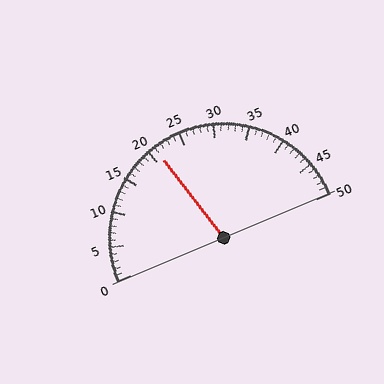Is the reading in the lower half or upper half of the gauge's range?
The reading is in the lower half of the range (0 to 50).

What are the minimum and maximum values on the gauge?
The gauge ranges from 0 to 50.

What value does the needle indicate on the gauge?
The needle indicates approximately 21.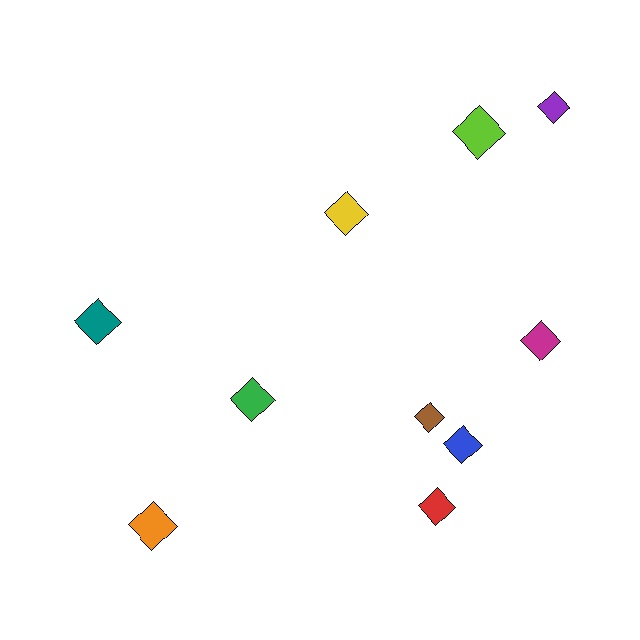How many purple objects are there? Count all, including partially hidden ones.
There is 1 purple object.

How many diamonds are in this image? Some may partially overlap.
There are 10 diamonds.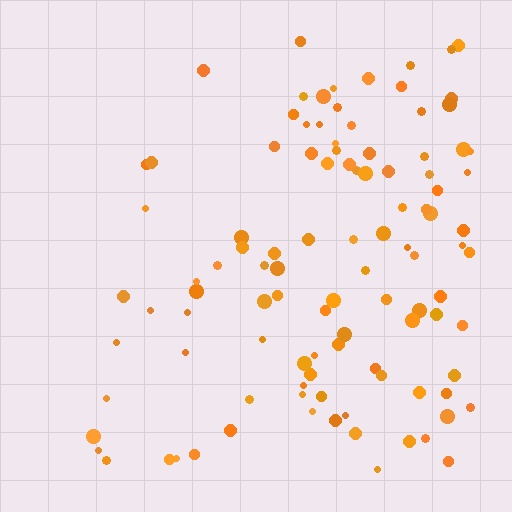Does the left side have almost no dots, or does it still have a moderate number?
Still a moderate number, just noticeably fewer than the right.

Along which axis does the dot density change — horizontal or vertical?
Horizontal.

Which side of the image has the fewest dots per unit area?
The left.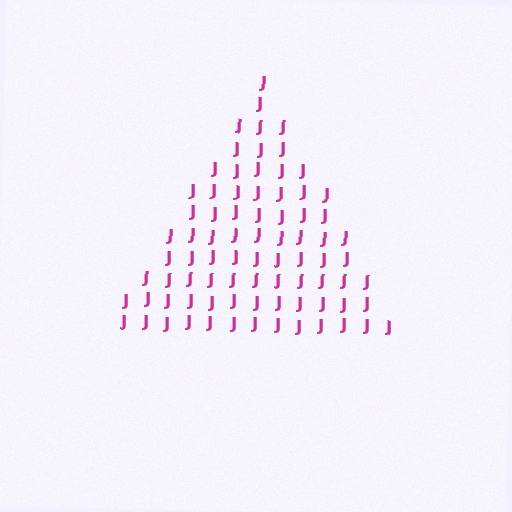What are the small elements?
The small elements are letter J's.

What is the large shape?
The large shape is a triangle.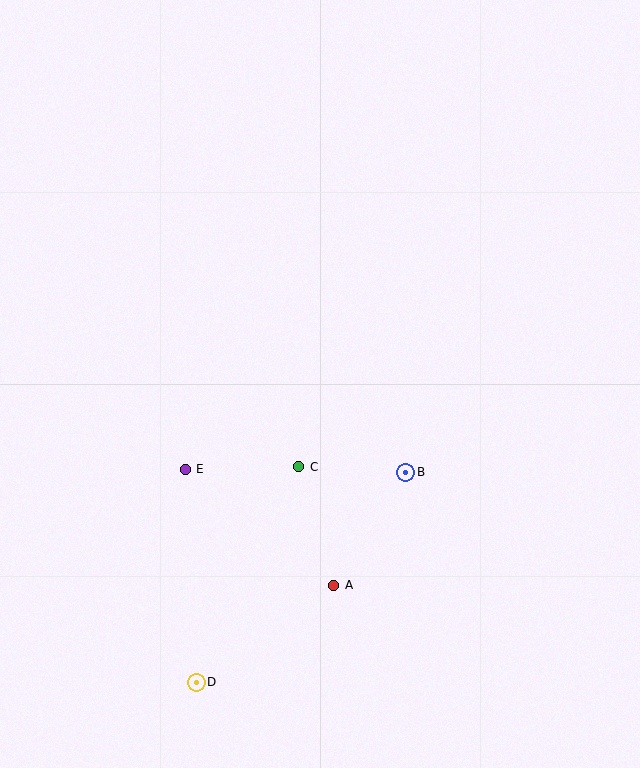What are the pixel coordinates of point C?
Point C is at (299, 467).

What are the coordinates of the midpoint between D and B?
The midpoint between D and B is at (301, 577).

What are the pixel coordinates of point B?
Point B is at (406, 472).